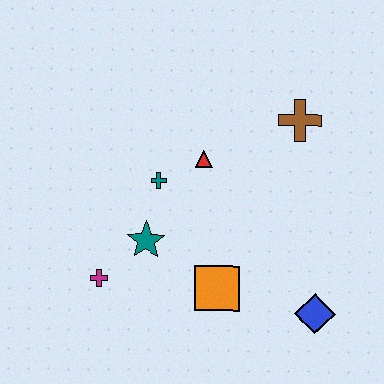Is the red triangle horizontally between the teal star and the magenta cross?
No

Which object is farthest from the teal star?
The brown cross is farthest from the teal star.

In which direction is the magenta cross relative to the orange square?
The magenta cross is to the left of the orange square.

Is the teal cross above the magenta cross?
Yes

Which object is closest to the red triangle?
The teal cross is closest to the red triangle.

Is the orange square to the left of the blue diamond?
Yes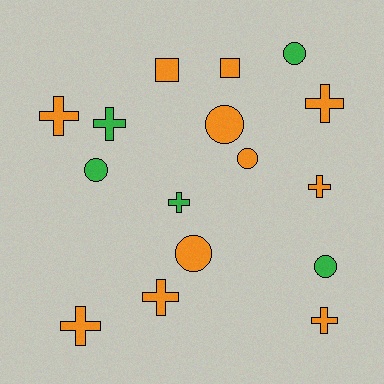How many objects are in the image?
There are 16 objects.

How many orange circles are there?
There are 3 orange circles.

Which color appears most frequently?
Orange, with 11 objects.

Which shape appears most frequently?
Cross, with 8 objects.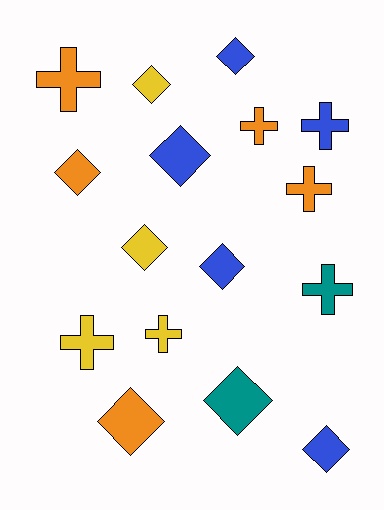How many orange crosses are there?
There are 3 orange crosses.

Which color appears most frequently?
Orange, with 5 objects.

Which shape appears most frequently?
Diamond, with 9 objects.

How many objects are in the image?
There are 16 objects.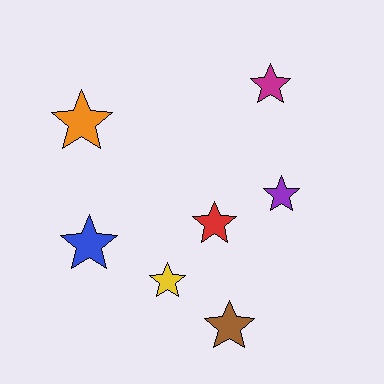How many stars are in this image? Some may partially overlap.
There are 7 stars.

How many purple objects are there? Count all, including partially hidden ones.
There is 1 purple object.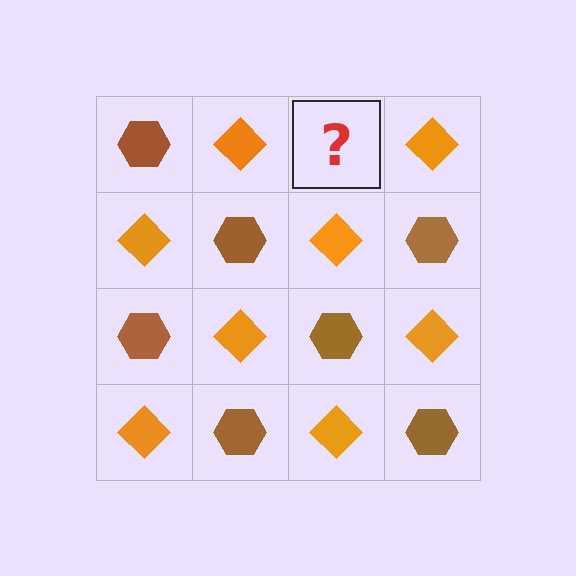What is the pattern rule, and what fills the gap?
The rule is that it alternates brown hexagon and orange diamond in a checkerboard pattern. The gap should be filled with a brown hexagon.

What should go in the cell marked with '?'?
The missing cell should contain a brown hexagon.